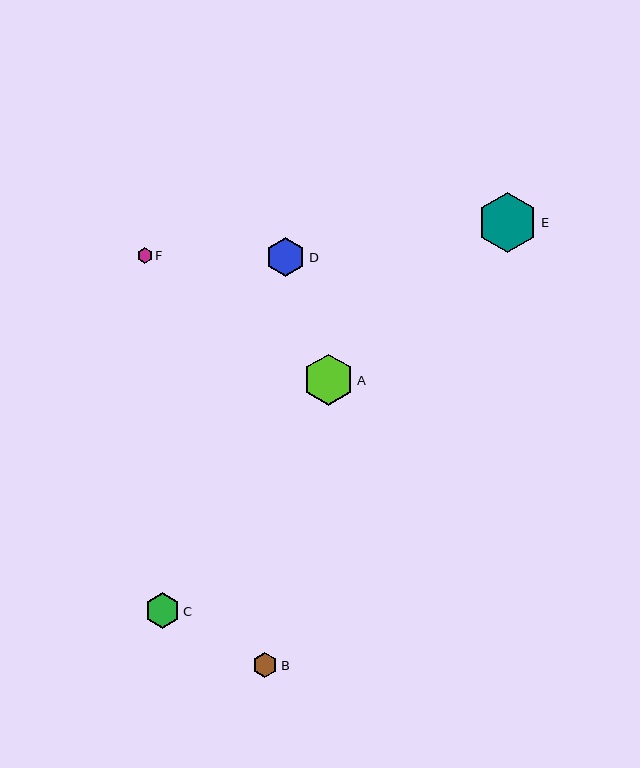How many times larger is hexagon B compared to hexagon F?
Hexagon B is approximately 1.7 times the size of hexagon F.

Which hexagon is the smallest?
Hexagon F is the smallest with a size of approximately 15 pixels.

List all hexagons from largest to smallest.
From largest to smallest: E, A, D, C, B, F.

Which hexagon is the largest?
Hexagon E is the largest with a size of approximately 60 pixels.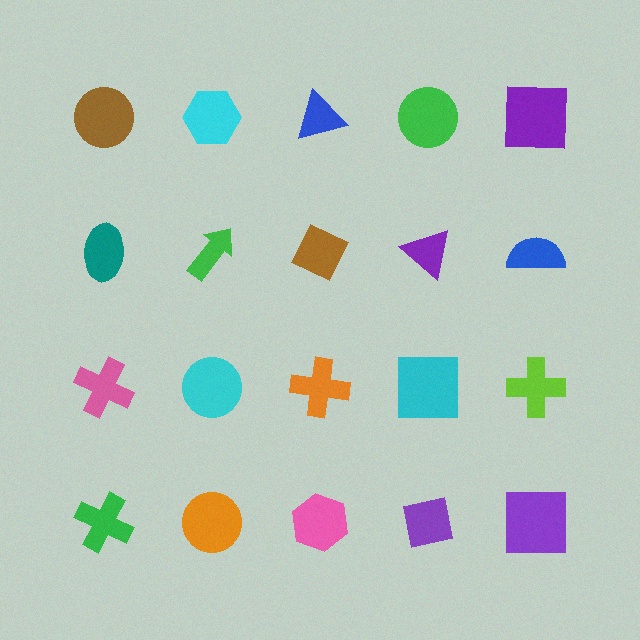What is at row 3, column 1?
A pink cross.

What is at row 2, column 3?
A brown diamond.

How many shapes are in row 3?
5 shapes.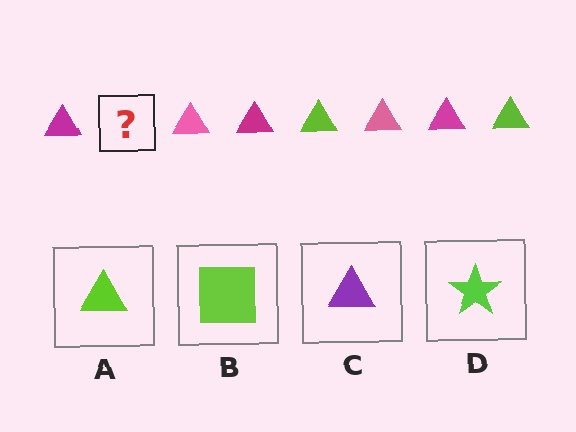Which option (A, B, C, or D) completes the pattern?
A.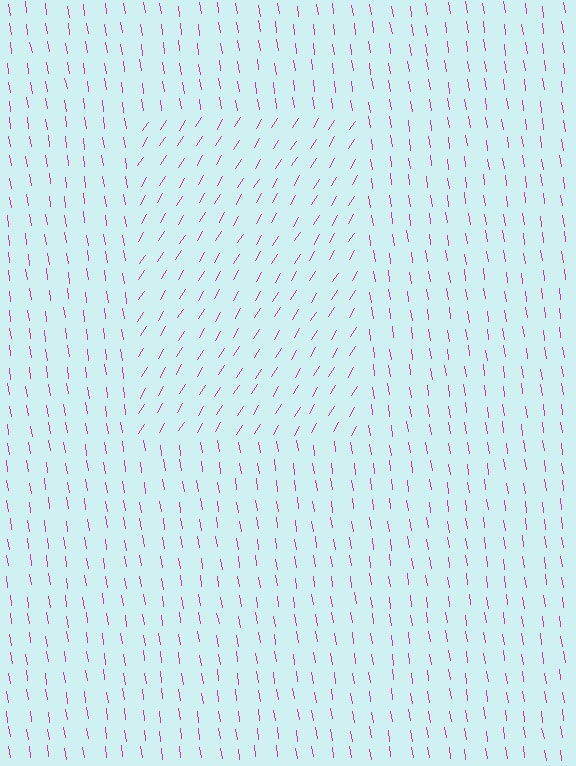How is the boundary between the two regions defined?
The boundary is defined purely by a change in line orientation (approximately 40 degrees difference). All lines are the same color and thickness.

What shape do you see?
I see a rectangle.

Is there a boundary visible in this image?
Yes, there is a texture boundary formed by a change in line orientation.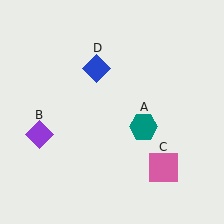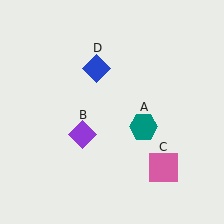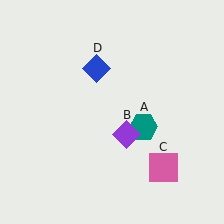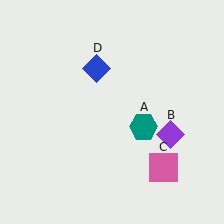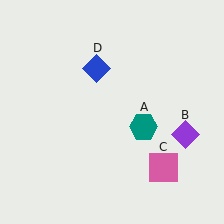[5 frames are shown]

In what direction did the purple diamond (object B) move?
The purple diamond (object B) moved right.